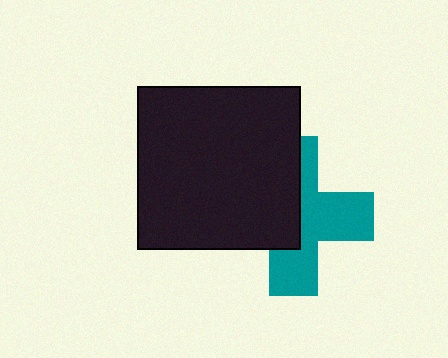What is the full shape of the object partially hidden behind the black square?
The partially hidden object is a teal cross.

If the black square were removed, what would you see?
You would see the complete teal cross.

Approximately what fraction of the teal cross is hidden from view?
Roughly 49% of the teal cross is hidden behind the black square.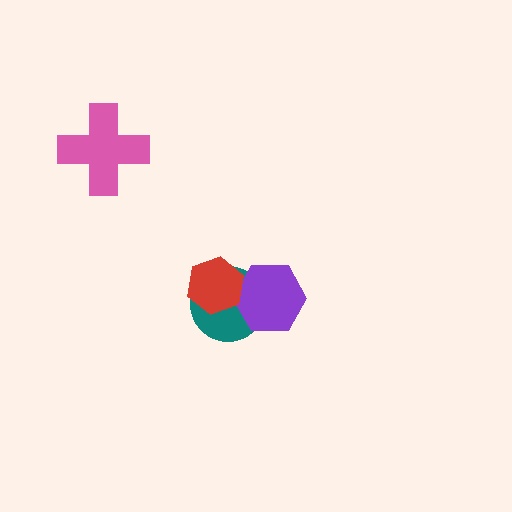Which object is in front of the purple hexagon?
The red hexagon is in front of the purple hexagon.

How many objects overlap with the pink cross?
0 objects overlap with the pink cross.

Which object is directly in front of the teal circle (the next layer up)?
The purple hexagon is directly in front of the teal circle.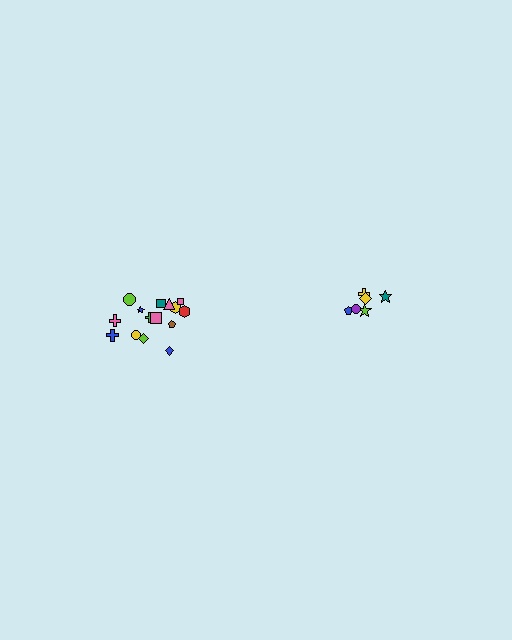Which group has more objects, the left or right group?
The left group.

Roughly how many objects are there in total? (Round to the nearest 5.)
Roughly 20 objects in total.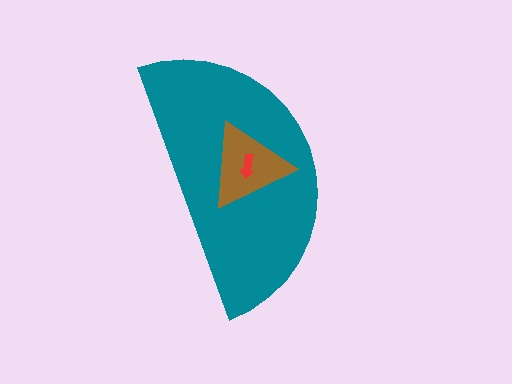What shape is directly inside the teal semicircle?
The brown triangle.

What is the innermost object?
The red arrow.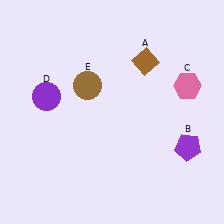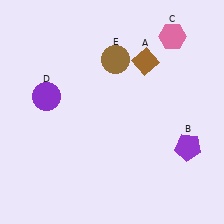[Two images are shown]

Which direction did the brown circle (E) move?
The brown circle (E) moved right.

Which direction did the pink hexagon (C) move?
The pink hexagon (C) moved up.